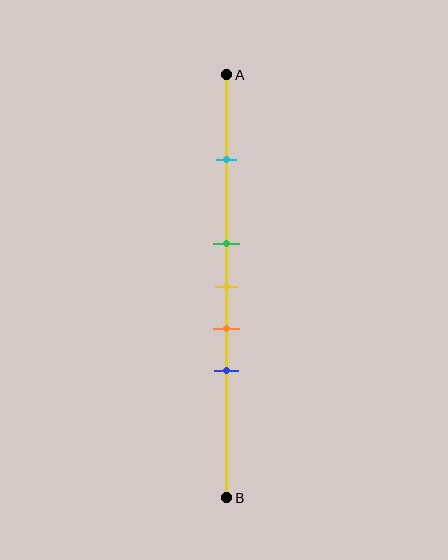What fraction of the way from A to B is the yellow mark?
The yellow mark is approximately 50% (0.5) of the way from A to B.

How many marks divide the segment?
There are 5 marks dividing the segment.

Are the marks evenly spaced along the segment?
No, the marks are not evenly spaced.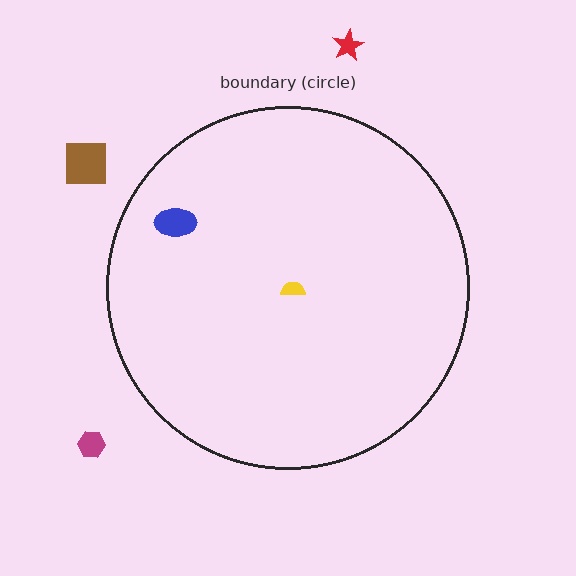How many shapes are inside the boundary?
2 inside, 3 outside.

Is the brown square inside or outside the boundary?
Outside.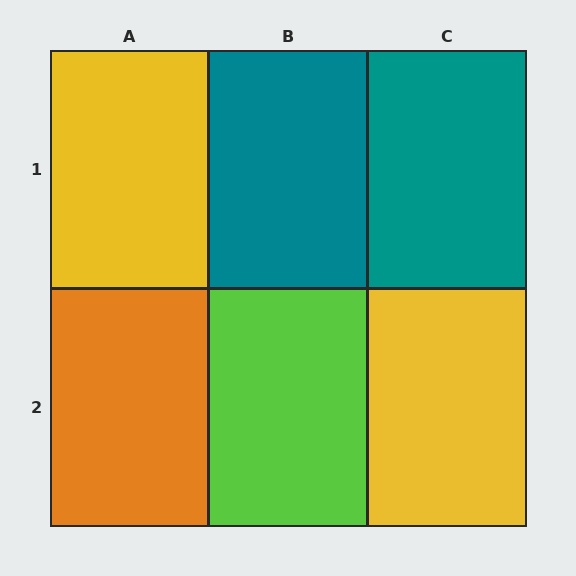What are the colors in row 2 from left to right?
Orange, lime, yellow.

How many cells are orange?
1 cell is orange.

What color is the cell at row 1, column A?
Yellow.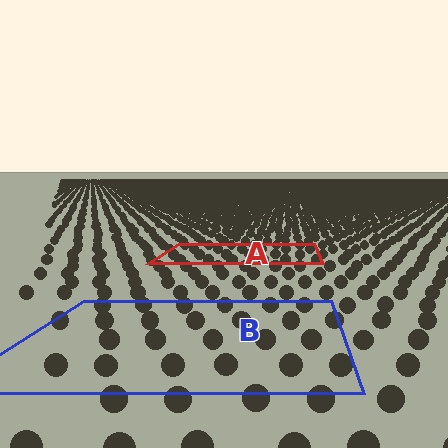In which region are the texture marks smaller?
The texture marks are smaller in region A, because it is farther away.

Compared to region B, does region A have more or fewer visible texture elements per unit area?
Region A has more texture elements per unit area — they are packed more densely because it is farther away.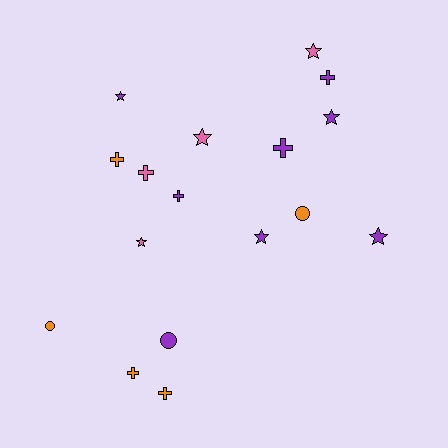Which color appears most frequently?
Purple, with 8 objects.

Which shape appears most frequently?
Cross, with 7 objects.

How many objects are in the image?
There are 17 objects.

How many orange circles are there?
There are 2 orange circles.